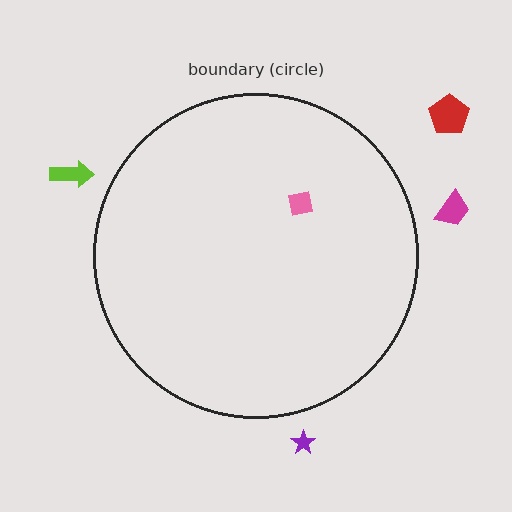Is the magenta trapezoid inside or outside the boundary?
Outside.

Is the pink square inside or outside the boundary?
Inside.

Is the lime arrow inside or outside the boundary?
Outside.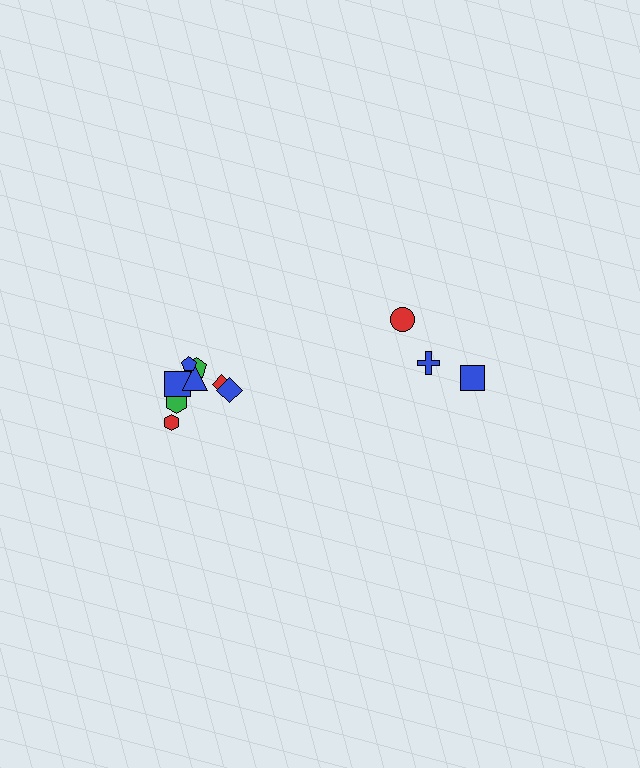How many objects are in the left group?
There are 8 objects.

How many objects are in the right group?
There are 3 objects.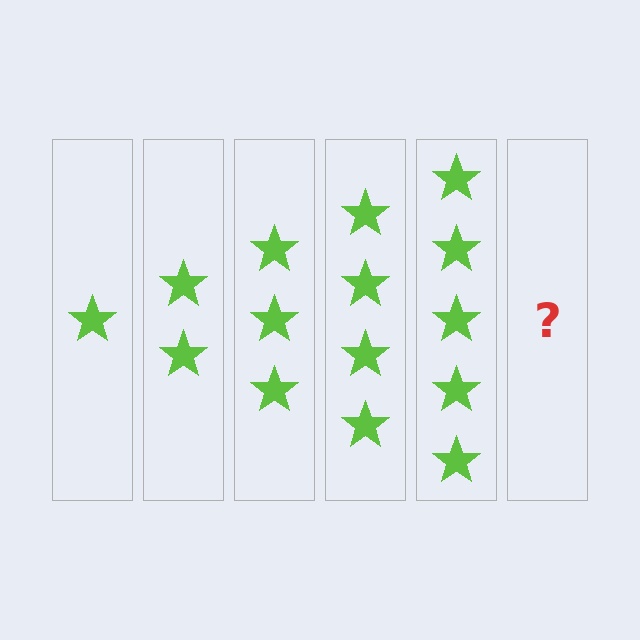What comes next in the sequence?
The next element should be 6 stars.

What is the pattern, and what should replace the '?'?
The pattern is that each step adds one more star. The '?' should be 6 stars.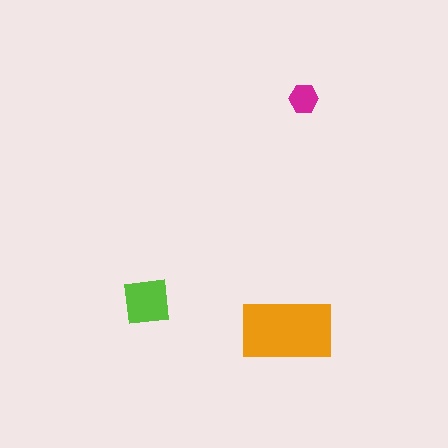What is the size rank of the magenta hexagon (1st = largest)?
3rd.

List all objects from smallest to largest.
The magenta hexagon, the lime square, the orange rectangle.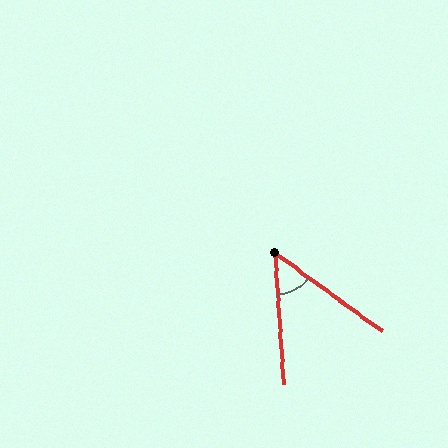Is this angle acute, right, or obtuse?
It is acute.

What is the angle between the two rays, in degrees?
Approximately 50 degrees.